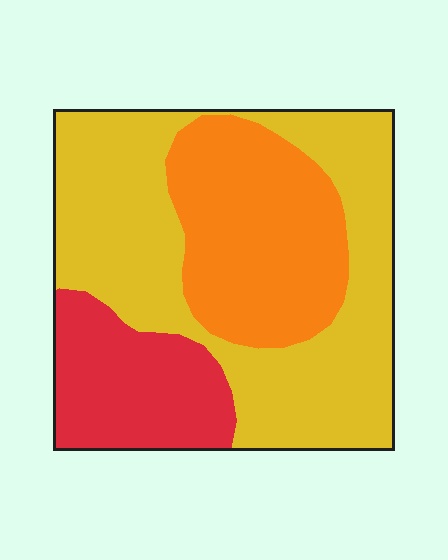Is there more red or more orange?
Orange.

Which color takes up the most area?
Yellow, at roughly 50%.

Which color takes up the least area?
Red, at roughly 20%.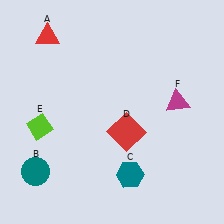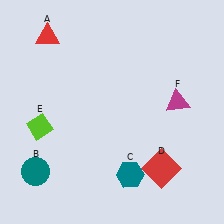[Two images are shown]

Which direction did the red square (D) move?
The red square (D) moved down.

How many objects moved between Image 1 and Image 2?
1 object moved between the two images.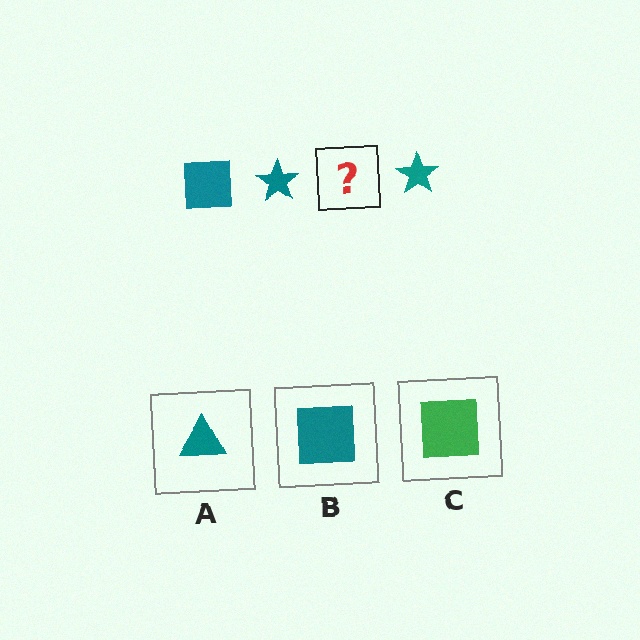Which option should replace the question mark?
Option B.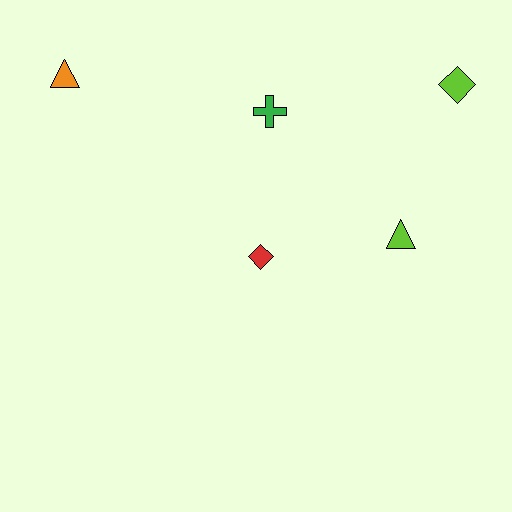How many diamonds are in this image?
There are 2 diamonds.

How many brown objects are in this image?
There are no brown objects.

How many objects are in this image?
There are 5 objects.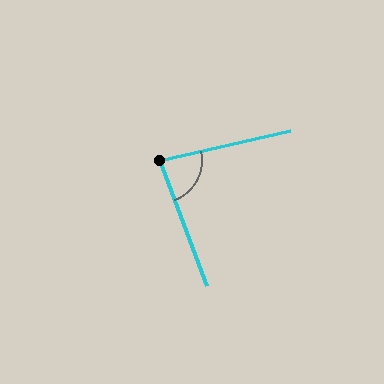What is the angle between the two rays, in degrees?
Approximately 82 degrees.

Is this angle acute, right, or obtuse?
It is acute.